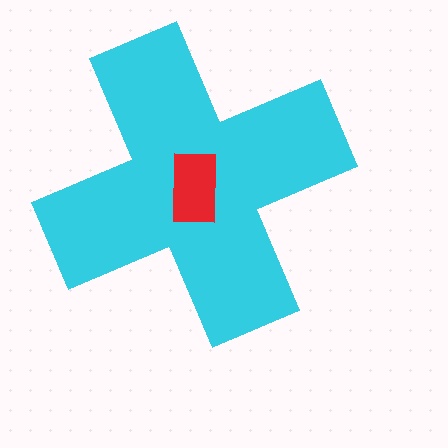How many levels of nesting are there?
2.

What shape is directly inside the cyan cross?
The red rectangle.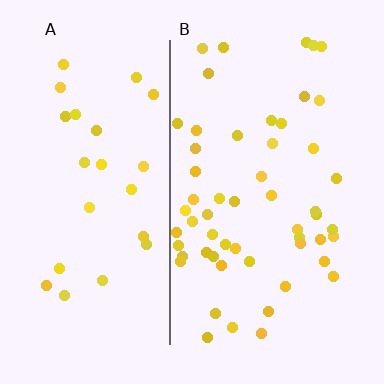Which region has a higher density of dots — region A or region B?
B (the right).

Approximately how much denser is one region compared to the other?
Approximately 2.2× — region B over region A.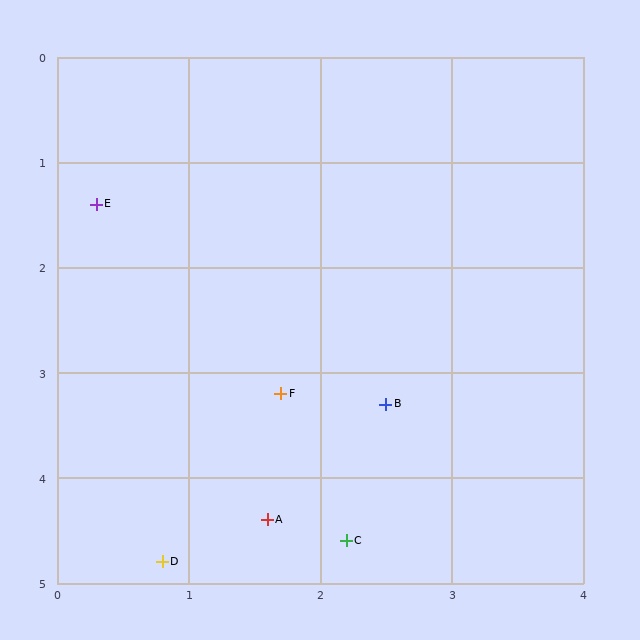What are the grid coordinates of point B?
Point B is at approximately (2.5, 3.3).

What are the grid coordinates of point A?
Point A is at approximately (1.6, 4.4).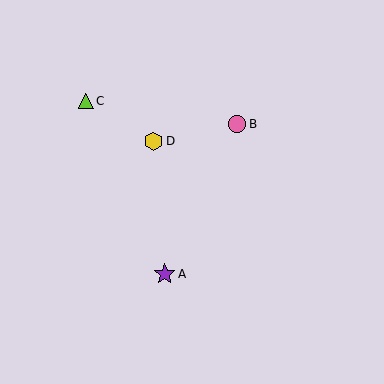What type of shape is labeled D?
Shape D is a yellow hexagon.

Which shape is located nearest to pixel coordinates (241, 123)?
The pink circle (labeled B) at (237, 124) is nearest to that location.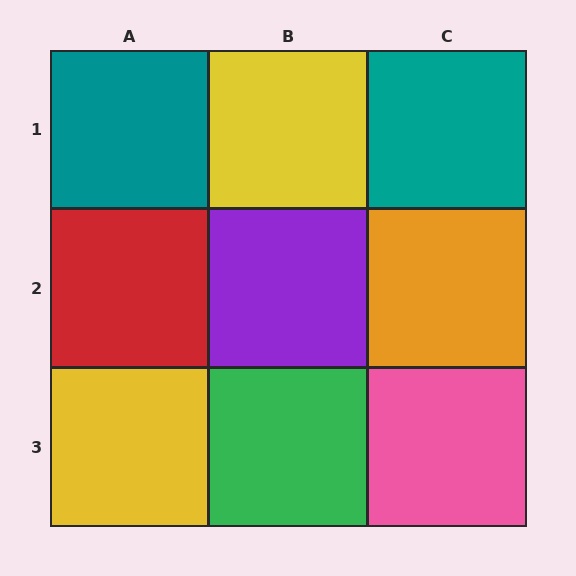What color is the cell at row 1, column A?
Teal.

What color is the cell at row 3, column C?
Pink.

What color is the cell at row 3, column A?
Yellow.